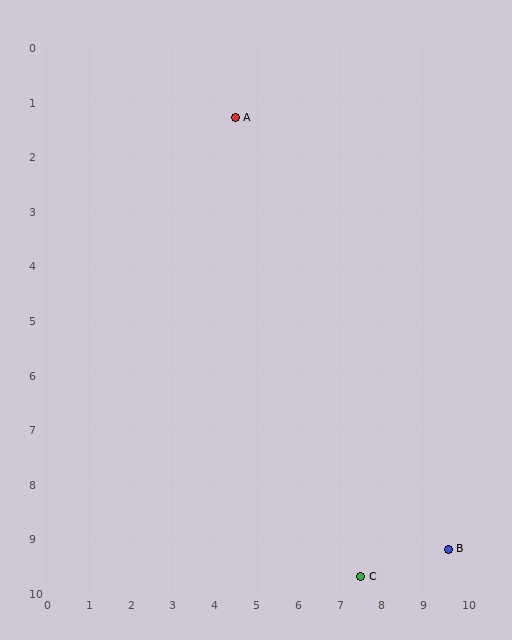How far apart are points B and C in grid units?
Points B and C are about 2.2 grid units apart.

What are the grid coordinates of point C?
Point C is at approximately (7.5, 9.7).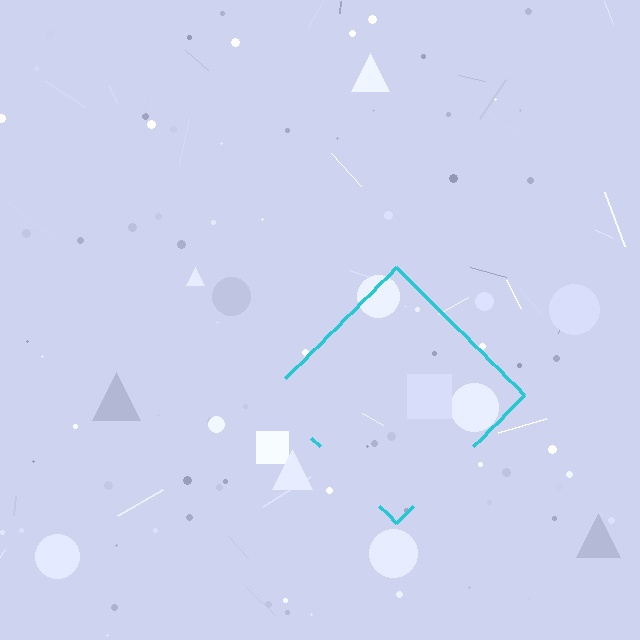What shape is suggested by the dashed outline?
The dashed outline suggests a diamond.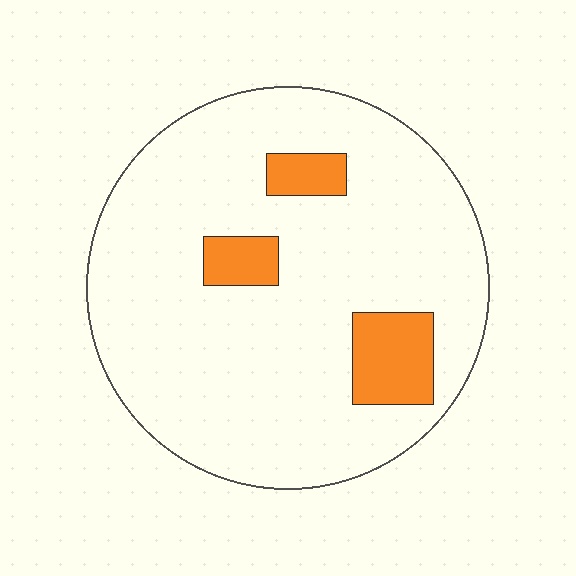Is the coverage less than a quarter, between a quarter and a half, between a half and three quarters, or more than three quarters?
Less than a quarter.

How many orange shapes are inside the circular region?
3.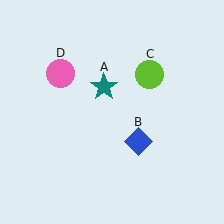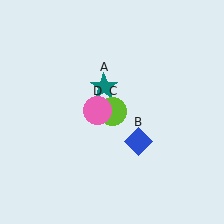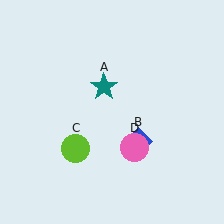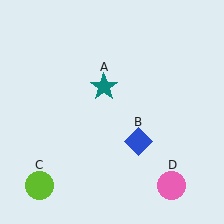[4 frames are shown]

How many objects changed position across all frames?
2 objects changed position: lime circle (object C), pink circle (object D).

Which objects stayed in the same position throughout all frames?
Teal star (object A) and blue diamond (object B) remained stationary.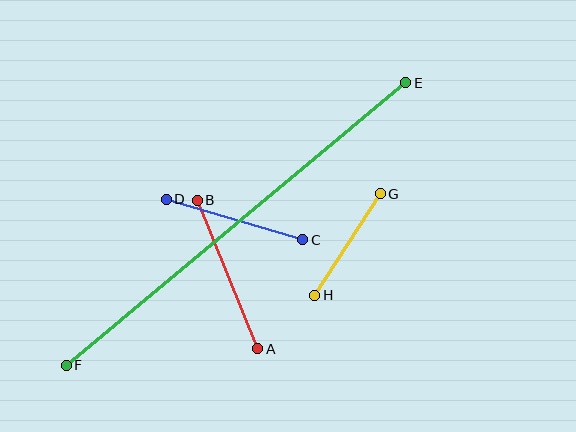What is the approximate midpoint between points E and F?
The midpoint is at approximately (236, 224) pixels.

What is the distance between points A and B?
The distance is approximately 160 pixels.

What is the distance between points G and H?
The distance is approximately 121 pixels.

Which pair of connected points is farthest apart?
Points E and F are farthest apart.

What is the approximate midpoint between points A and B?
The midpoint is at approximately (228, 274) pixels.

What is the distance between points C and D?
The distance is approximately 142 pixels.